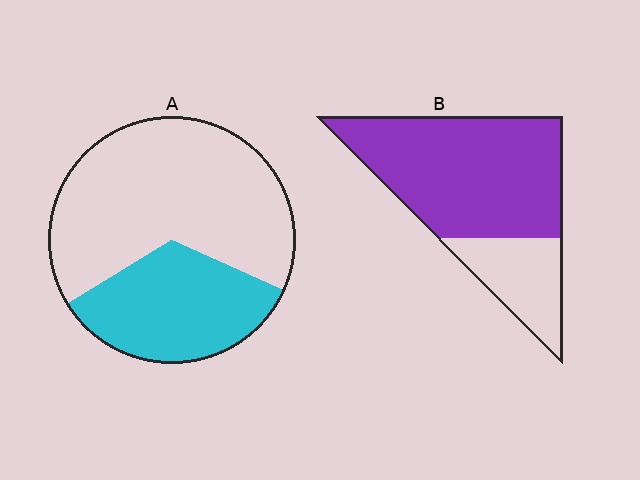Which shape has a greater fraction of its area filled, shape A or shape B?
Shape B.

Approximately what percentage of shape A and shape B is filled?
A is approximately 35% and B is approximately 75%.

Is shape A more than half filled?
No.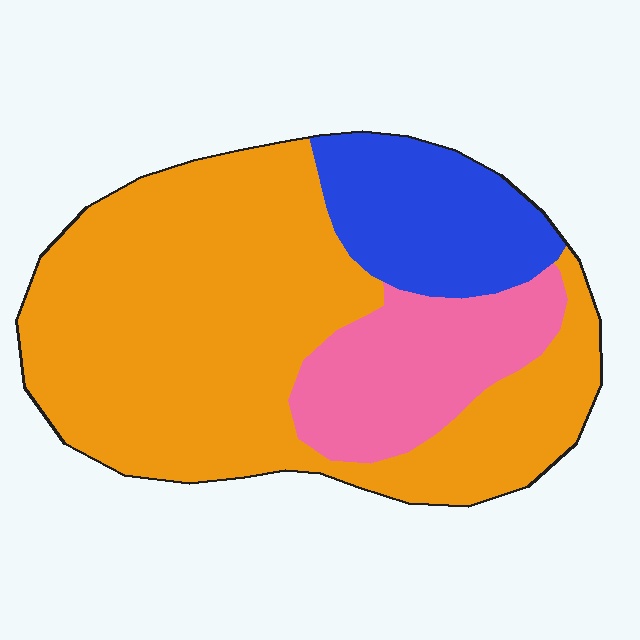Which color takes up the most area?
Orange, at roughly 65%.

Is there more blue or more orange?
Orange.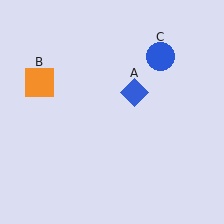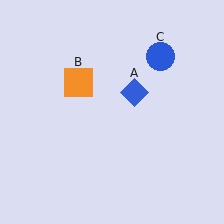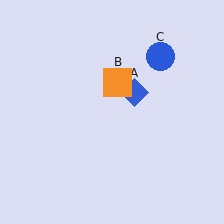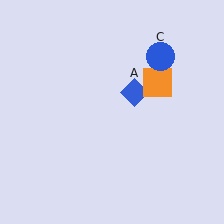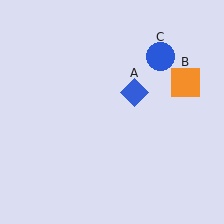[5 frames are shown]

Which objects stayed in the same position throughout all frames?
Blue diamond (object A) and blue circle (object C) remained stationary.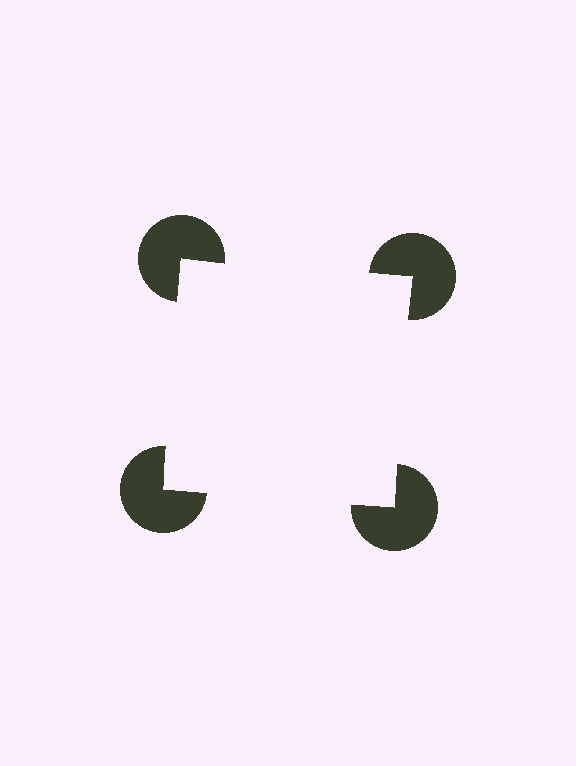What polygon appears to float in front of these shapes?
An illusory square — its edges are inferred from the aligned wedge cuts in the pac-man discs, not physically drawn.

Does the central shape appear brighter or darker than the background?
It typically appears slightly brighter than the background, even though no actual brightness change is drawn.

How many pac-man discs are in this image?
There are 4 — one at each vertex of the illusory square.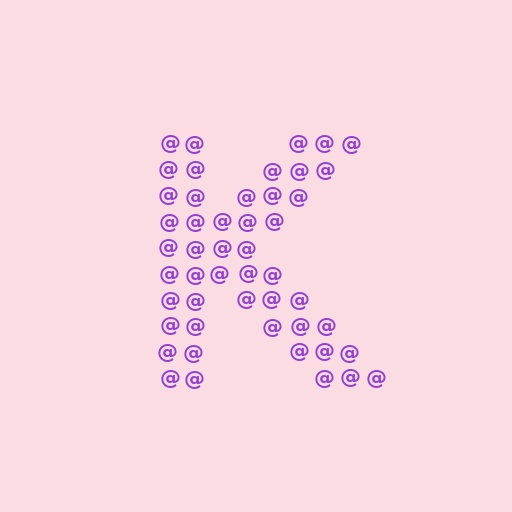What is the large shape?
The large shape is the letter K.